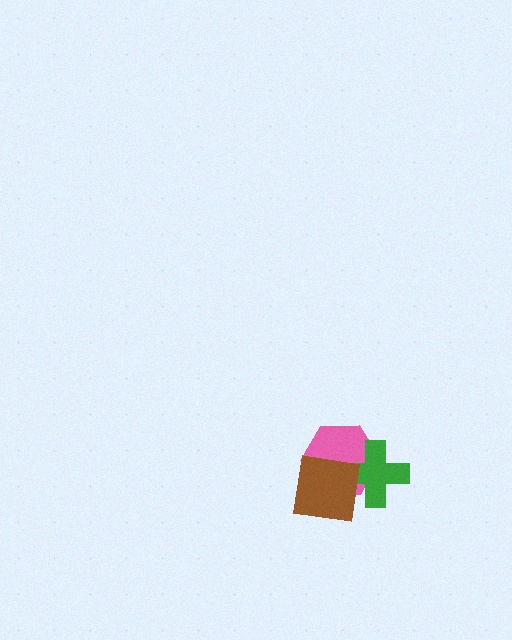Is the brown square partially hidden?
No, no other shape covers it.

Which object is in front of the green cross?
The brown square is in front of the green cross.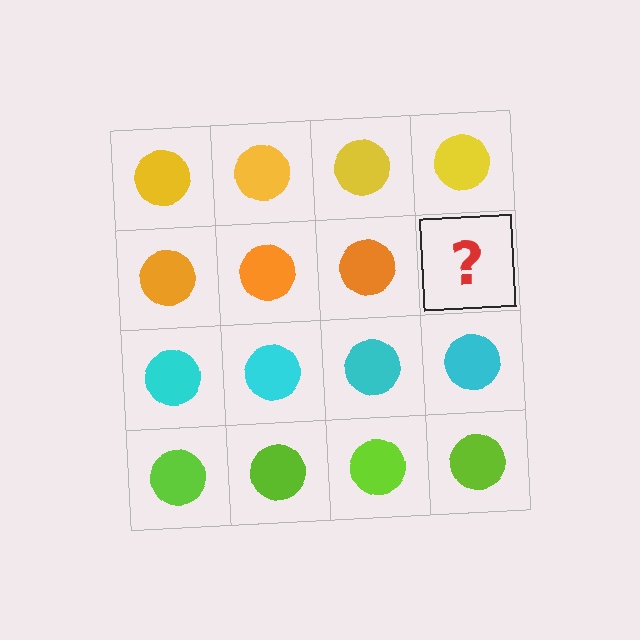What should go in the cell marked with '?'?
The missing cell should contain an orange circle.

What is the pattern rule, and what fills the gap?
The rule is that each row has a consistent color. The gap should be filled with an orange circle.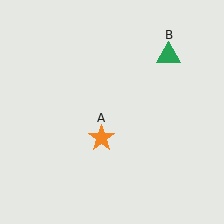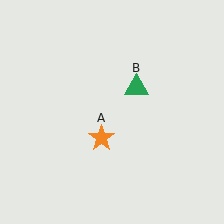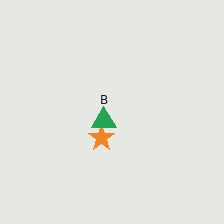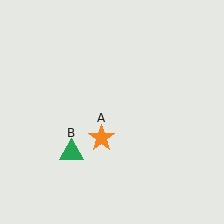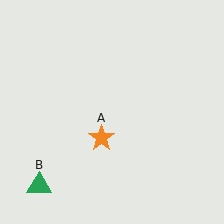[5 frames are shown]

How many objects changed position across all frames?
1 object changed position: green triangle (object B).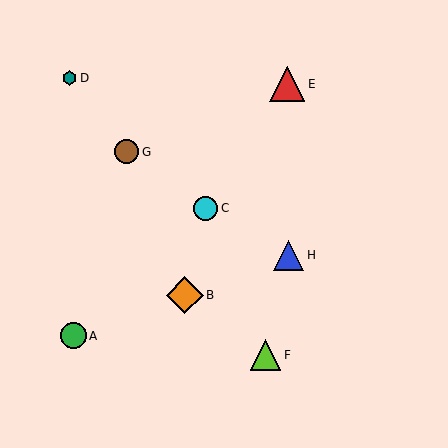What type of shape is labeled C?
Shape C is a cyan circle.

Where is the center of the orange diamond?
The center of the orange diamond is at (185, 295).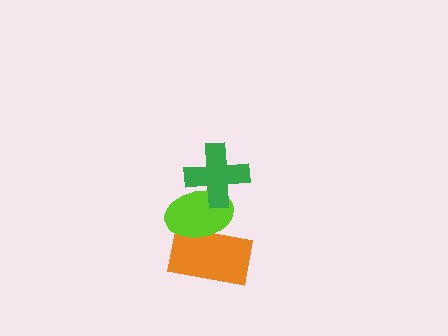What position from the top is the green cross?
The green cross is 1st from the top.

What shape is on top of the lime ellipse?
The green cross is on top of the lime ellipse.